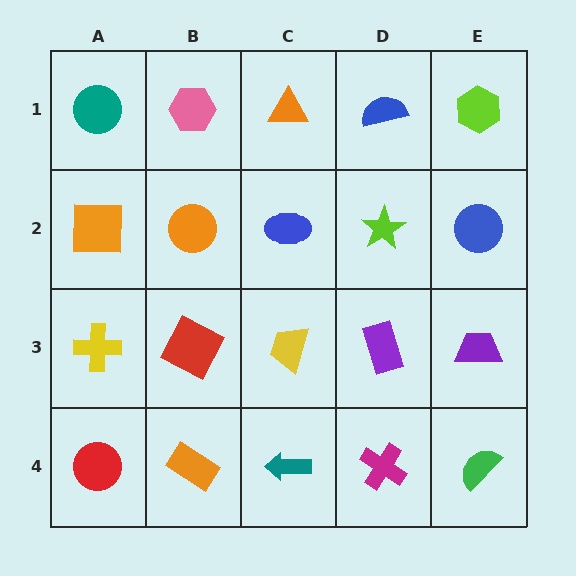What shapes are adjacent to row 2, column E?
A lime hexagon (row 1, column E), a purple trapezoid (row 3, column E), a lime star (row 2, column D).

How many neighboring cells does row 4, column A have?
2.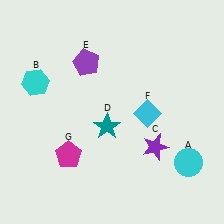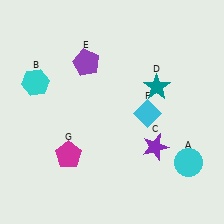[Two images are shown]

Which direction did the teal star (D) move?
The teal star (D) moved right.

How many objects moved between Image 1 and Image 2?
1 object moved between the two images.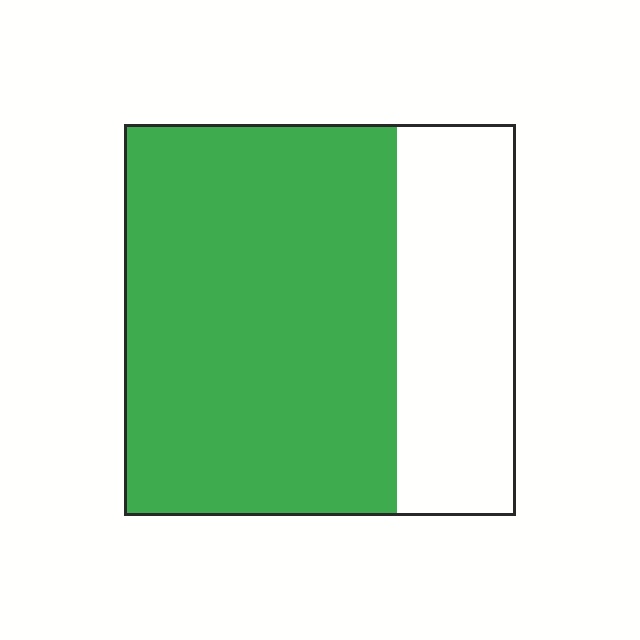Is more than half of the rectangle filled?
Yes.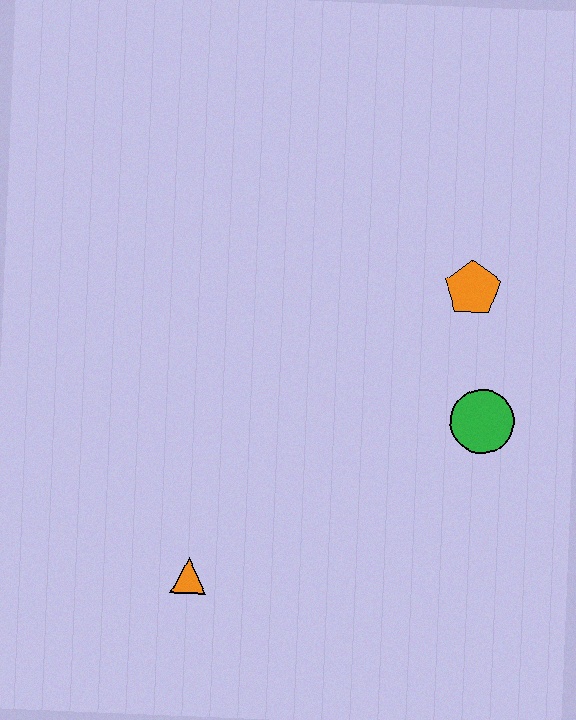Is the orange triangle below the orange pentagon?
Yes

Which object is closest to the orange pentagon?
The green circle is closest to the orange pentagon.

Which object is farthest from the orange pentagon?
The orange triangle is farthest from the orange pentagon.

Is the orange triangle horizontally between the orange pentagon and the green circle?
No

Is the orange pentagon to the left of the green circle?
Yes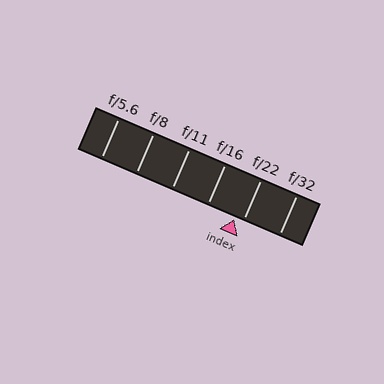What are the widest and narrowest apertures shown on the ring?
The widest aperture shown is f/5.6 and the narrowest is f/32.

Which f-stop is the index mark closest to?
The index mark is closest to f/22.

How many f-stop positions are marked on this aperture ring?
There are 6 f-stop positions marked.